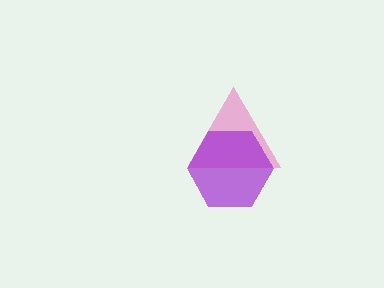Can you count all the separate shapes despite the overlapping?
Yes, there are 2 separate shapes.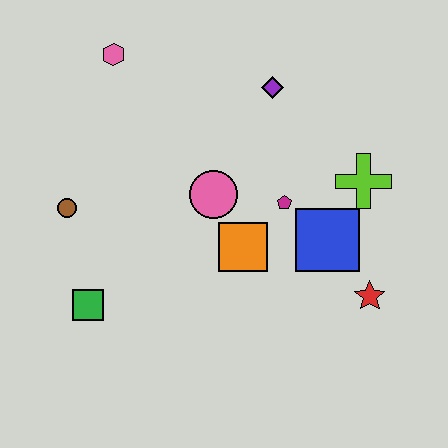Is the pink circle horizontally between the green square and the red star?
Yes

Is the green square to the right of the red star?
No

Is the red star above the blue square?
No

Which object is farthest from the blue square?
The pink hexagon is farthest from the blue square.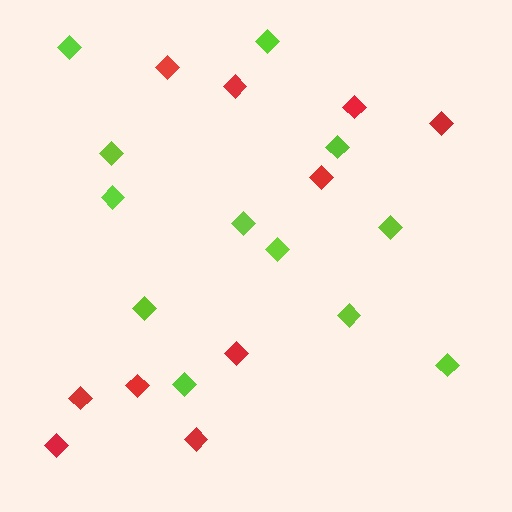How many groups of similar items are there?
There are 2 groups: one group of lime diamonds (12) and one group of red diamonds (10).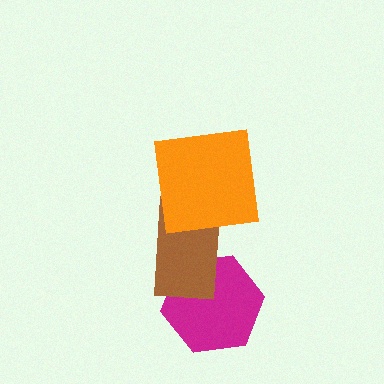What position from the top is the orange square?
The orange square is 1st from the top.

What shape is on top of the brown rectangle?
The orange square is on top of the brown rectangle.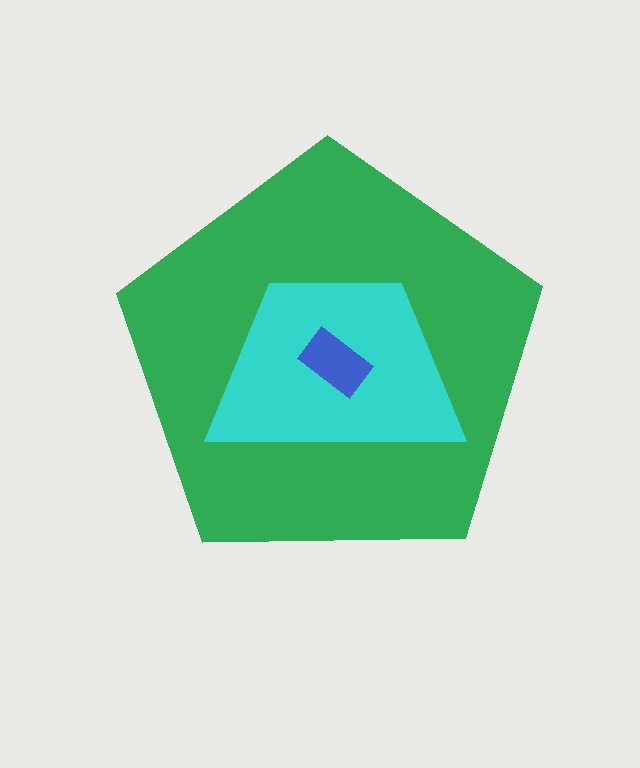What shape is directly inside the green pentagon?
The cyan trapezoid.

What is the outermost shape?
The green pentagon.